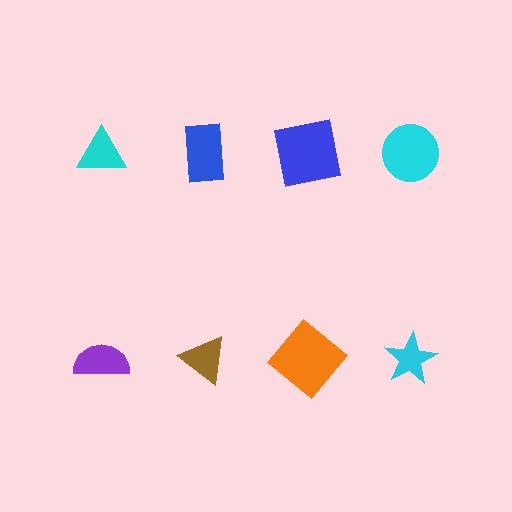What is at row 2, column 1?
A purple semicircle.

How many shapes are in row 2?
4 shapes.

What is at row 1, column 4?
A cyan circle.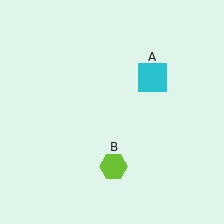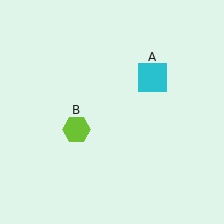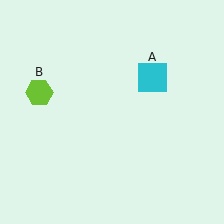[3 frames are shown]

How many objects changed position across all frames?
1 object changed position: lime hexagon (object B).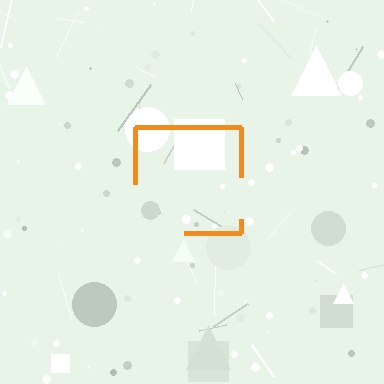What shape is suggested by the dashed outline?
The dashed outline suggests a square.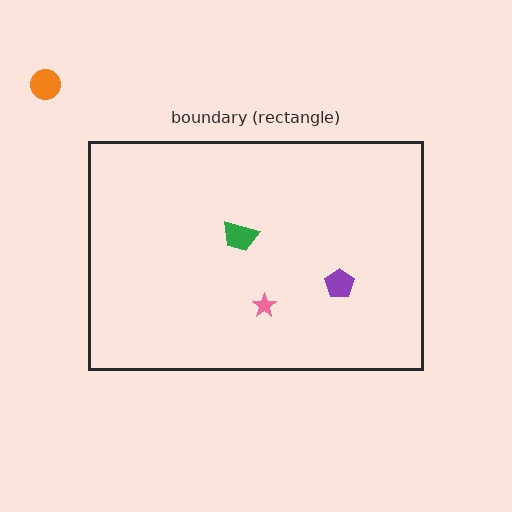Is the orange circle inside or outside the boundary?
Outside.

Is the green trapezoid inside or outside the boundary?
Inside.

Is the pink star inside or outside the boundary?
Inside.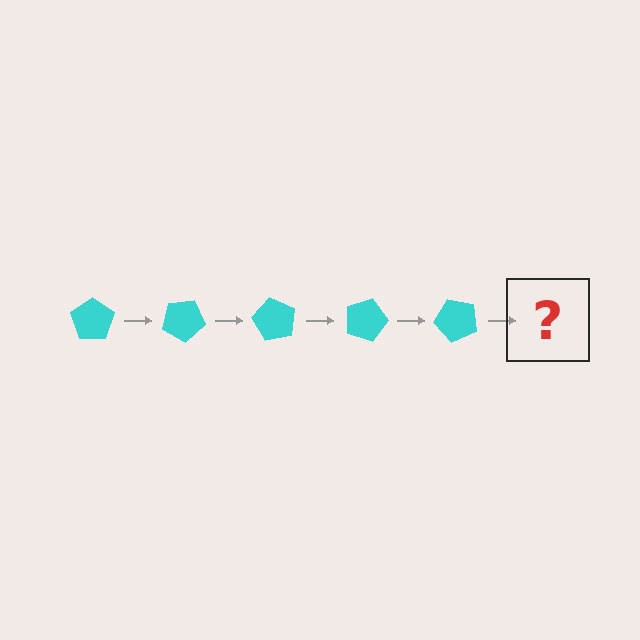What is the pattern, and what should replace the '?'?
The pattern is that the pentagon rotates 30 degrees each step. The '?' should be a cyan pentagon rotated 150 degrees.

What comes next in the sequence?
The next element should be a cyan pentagon rotated 150 degrees.